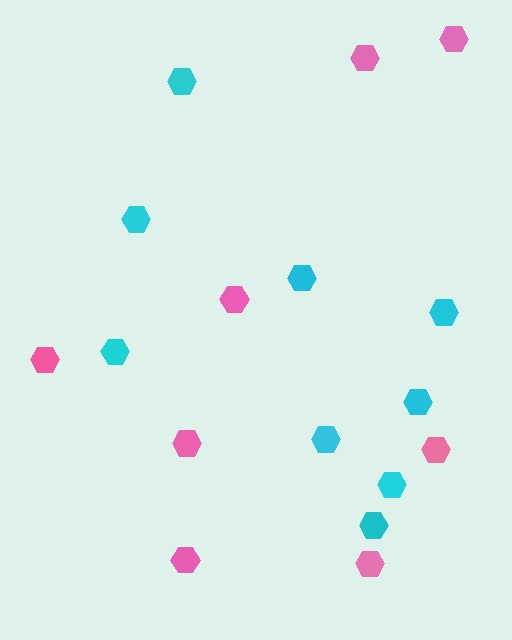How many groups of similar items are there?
There are 2 groups: one group of pink hexagons (8) and one group of cyan hexagons (9).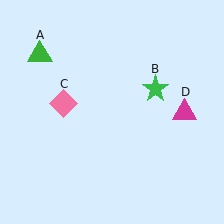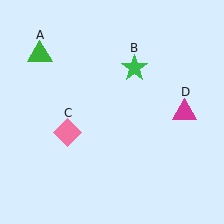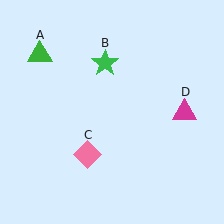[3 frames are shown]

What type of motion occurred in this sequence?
The green star (object B), pink diamond (object C) rotated counterclockwise around the center of the scene.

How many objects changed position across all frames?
2 objects changed position: green star (object B), pink diamond (object C).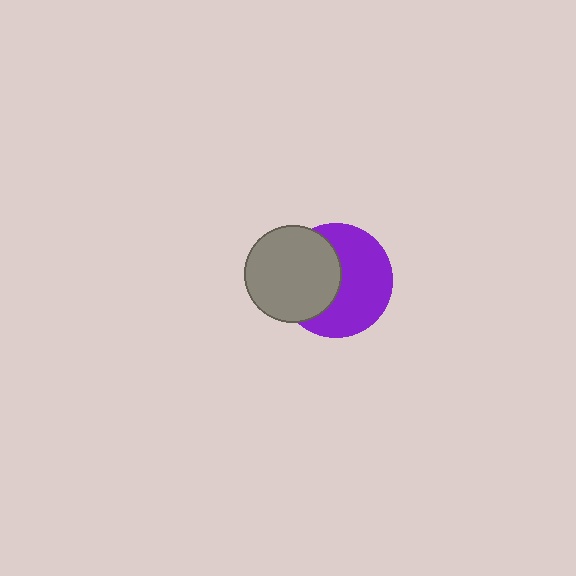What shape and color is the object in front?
The object in front is a gray circle.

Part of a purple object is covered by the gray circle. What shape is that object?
It is a circle.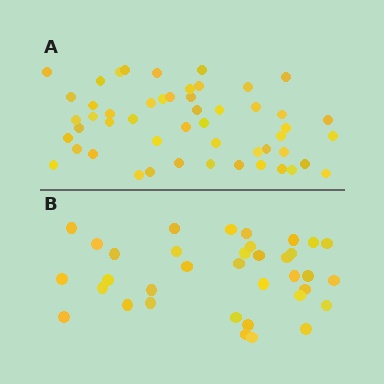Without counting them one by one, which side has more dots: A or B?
Region A (the top region) has more dots.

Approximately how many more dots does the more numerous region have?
Region A has approximately 15 more dots than region B.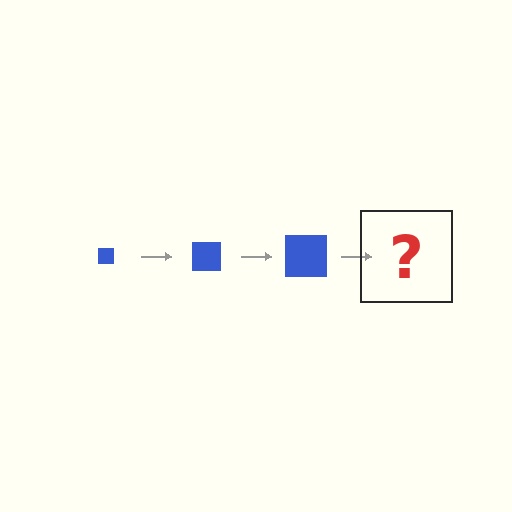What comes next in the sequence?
The next element should be a blue square, larger than the previous one.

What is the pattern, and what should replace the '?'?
The pattern is that the square gets progressively larger each step. The '?' should be a blue square, larger than the previous one.